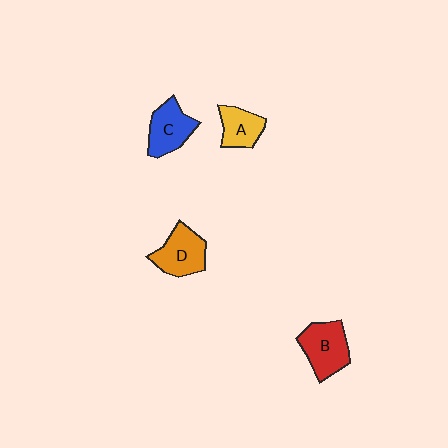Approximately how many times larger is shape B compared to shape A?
Approximately 1.4 times.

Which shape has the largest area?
Shape B (red).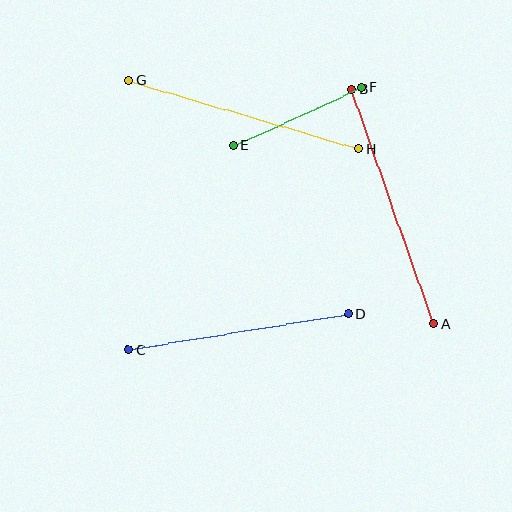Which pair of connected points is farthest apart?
Points A and B are farthest apart.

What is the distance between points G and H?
The distance is approximately 240 pixels.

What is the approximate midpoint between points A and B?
The midpoint is at approximately (393, 207) pixels.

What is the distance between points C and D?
The distance is approximately 223 pixels.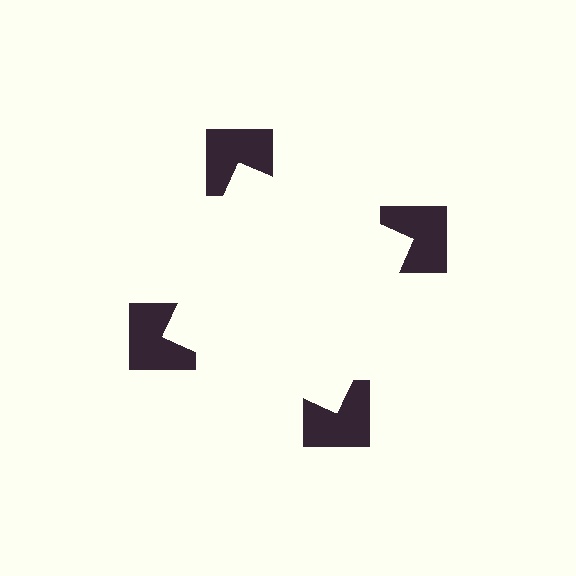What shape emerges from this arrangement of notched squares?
An illusory square — its edges are inferred from the aligned wedge cuts in the notched squares, not physically drawn.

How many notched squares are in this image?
There are 4 — one at each vertex of the illusory square.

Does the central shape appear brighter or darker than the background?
It typically appears slightly brighter than the background, even though no actual brightness change is drawn.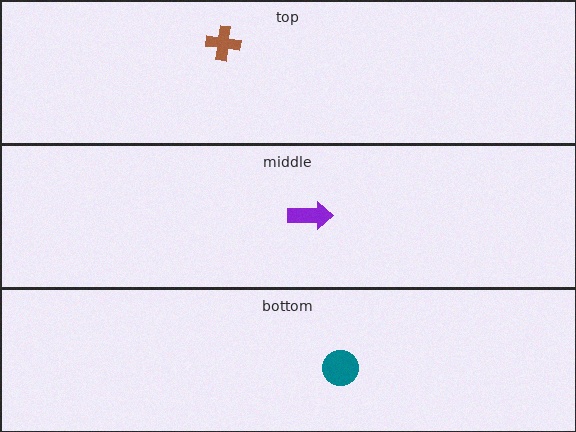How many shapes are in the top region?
1.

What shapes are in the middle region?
The purple arrow.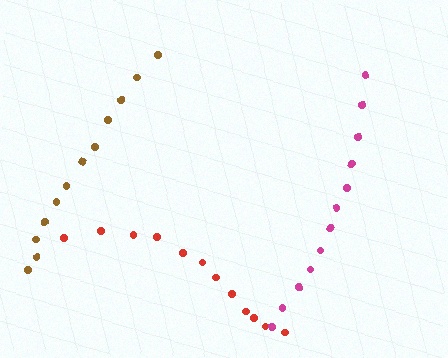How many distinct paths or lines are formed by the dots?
There are 3 distinct paths.